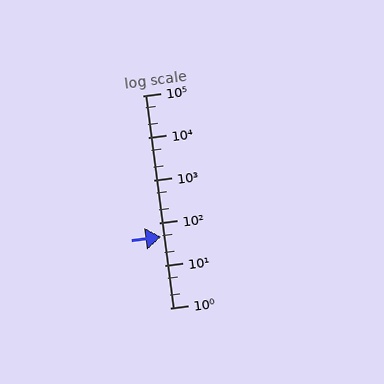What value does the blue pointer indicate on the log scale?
The pointer indicates approximately 46.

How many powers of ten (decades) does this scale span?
The scale spans 5 decades, from 1 to 100000.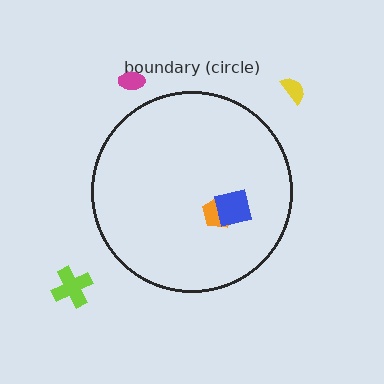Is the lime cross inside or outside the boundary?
Outside.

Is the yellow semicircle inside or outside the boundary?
Outside.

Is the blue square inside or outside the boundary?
Inside.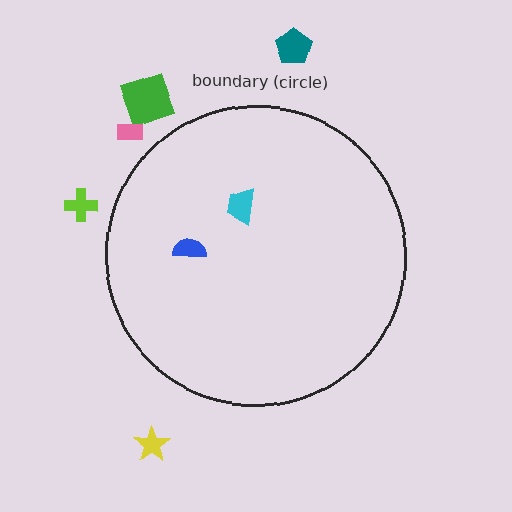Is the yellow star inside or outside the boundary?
Outside.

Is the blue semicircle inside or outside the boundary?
Inside.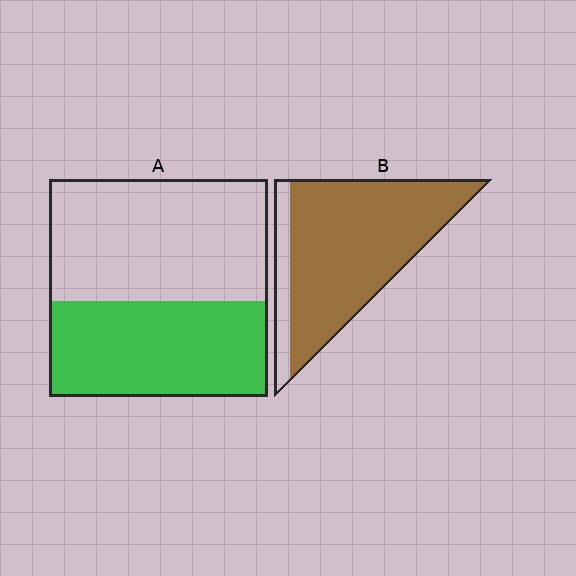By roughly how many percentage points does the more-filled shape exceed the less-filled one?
By roughly 40 percentage points (B over A).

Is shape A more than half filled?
No.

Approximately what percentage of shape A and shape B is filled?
A is approximately 45% and B is approximately 85%.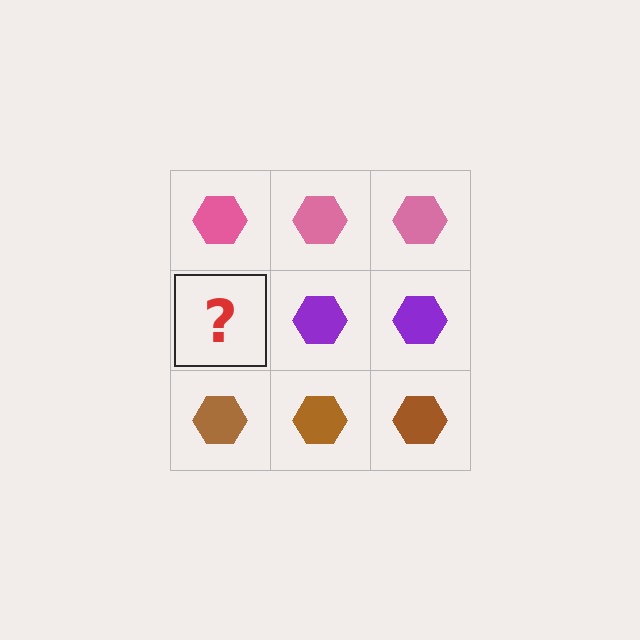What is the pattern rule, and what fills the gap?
The rule is that each row has a consistent color. The gap should be filled with a purple hexagon.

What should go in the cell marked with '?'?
The missing cell should contain a purple hexagon.